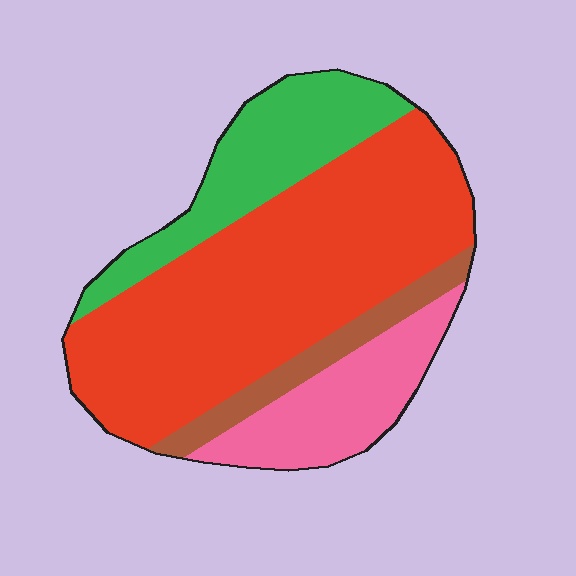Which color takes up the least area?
Brown, at roughly 10%.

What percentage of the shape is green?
Green covers 20% of the shape.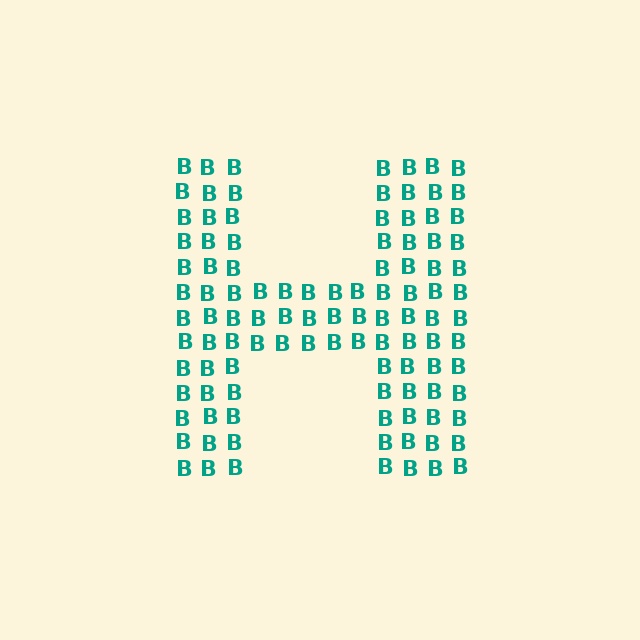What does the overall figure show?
The overall figure shows the letter H.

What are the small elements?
The small elements are letter B's.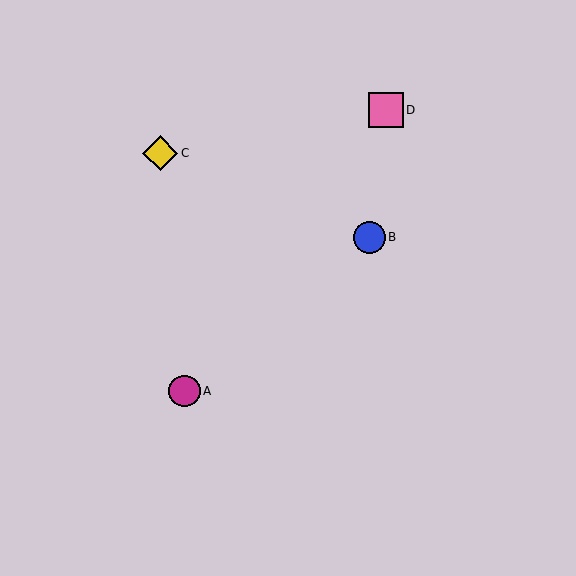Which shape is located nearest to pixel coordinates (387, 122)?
The pink square (labeled D) at (386, 110) is nearest to that location.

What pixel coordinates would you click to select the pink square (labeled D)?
Click at (386, 110) to select the pink square D.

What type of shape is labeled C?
Shape C is a yellow diamond.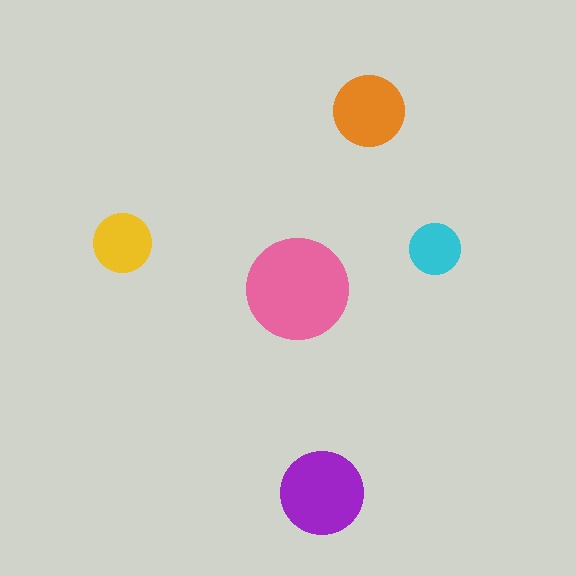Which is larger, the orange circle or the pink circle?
The pink one.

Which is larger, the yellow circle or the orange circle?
The orange one.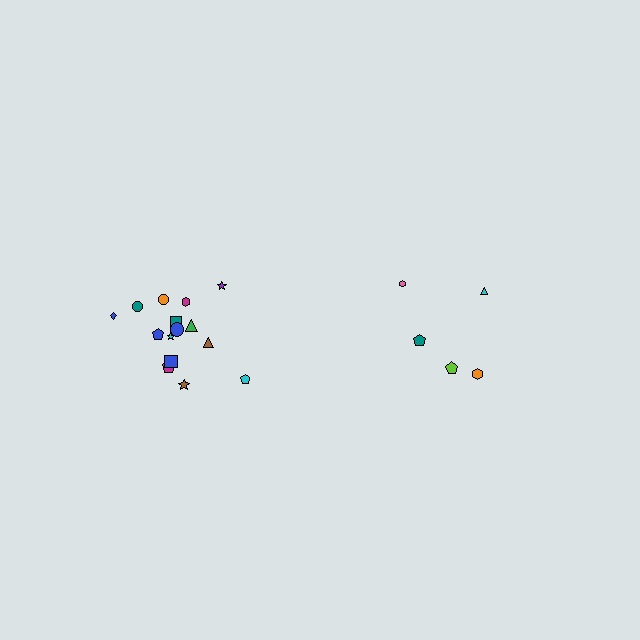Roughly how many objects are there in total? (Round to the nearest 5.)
Roughly 20 objects in total.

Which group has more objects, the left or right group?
The left group.